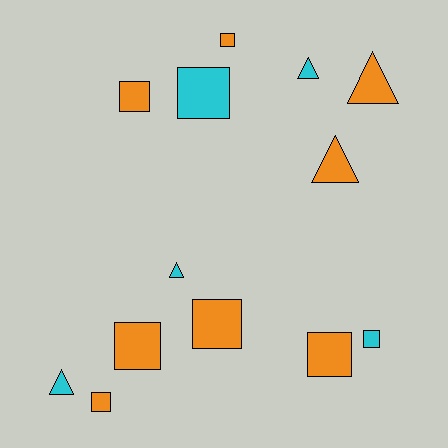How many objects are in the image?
There are 13 objects.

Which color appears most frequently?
Orange, with 8 objects.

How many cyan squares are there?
There are 2 cyan squares.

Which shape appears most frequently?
Square, with 8 objects.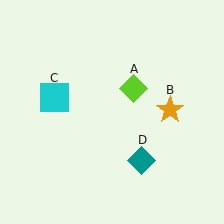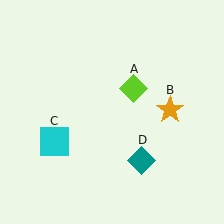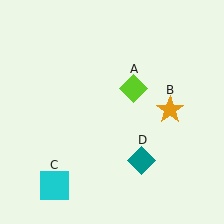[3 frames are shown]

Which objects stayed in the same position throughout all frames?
Lime diamond (object A) and orange star (object B) and teal diamond (object D) remained stationary.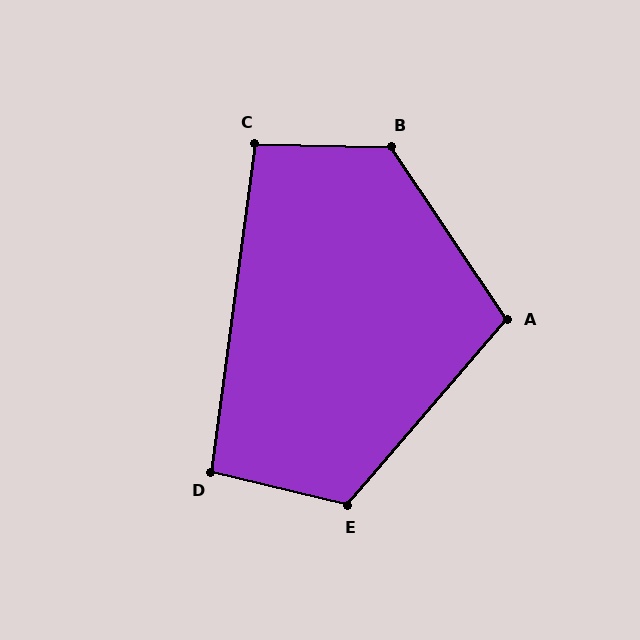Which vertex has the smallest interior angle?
D, at approximately 96 degrees.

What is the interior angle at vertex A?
Approximately 105 degrees (obtuse).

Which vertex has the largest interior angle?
B, at approximately 125 degrees.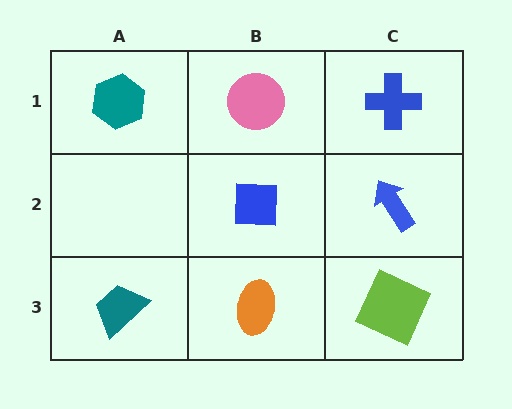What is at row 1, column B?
A pink circle.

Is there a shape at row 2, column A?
No, that cell is empty.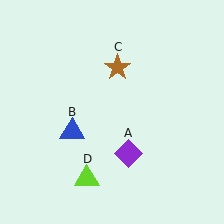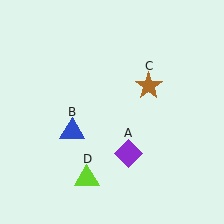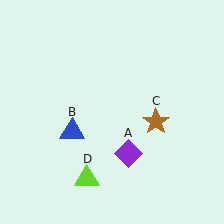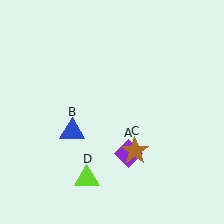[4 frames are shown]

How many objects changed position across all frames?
1 object changed position: brown star (object C).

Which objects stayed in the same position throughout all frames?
Purple diamond (object A) and blue triangle (object B) and lime triangle (object D) remained stationary.